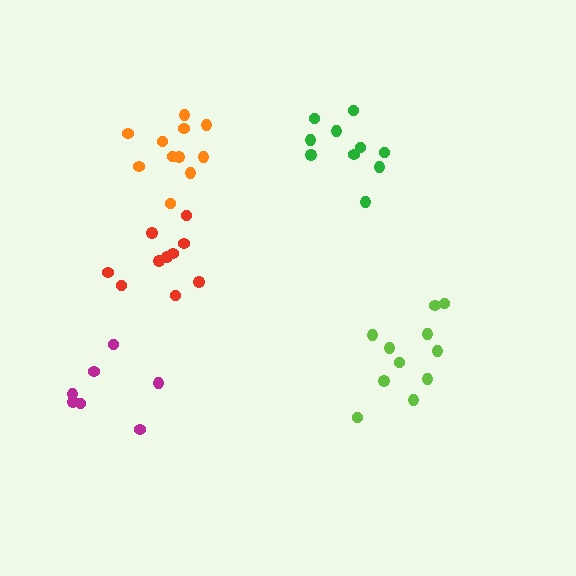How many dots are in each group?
Group 1: 11 dots, Group 2: 10 dots, Group 3: 7 dots, Group 4: 11 dots, Group 5: 10 dots (49 total).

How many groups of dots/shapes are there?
There are 5 groups.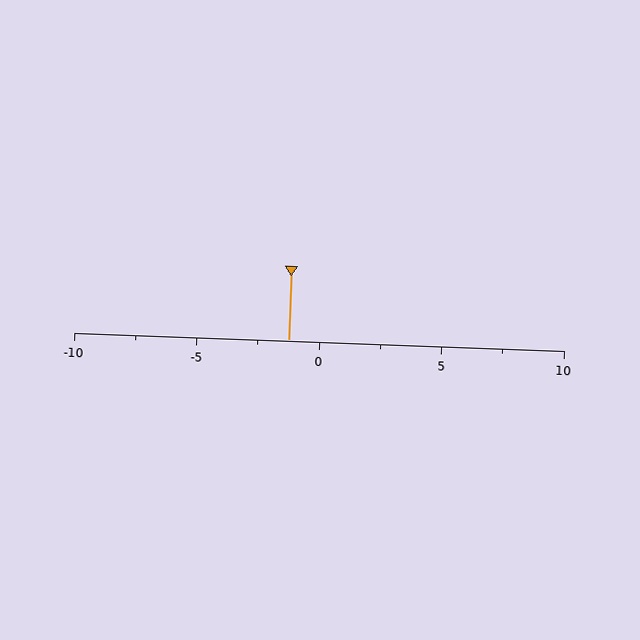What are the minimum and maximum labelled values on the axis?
The axis runs from -10 to 10.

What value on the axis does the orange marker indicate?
The marker indicates approximately -1.2.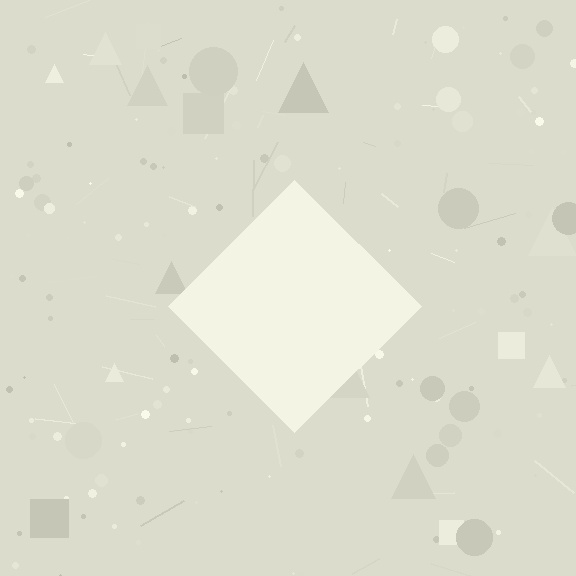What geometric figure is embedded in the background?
A diamond is embedded in the background.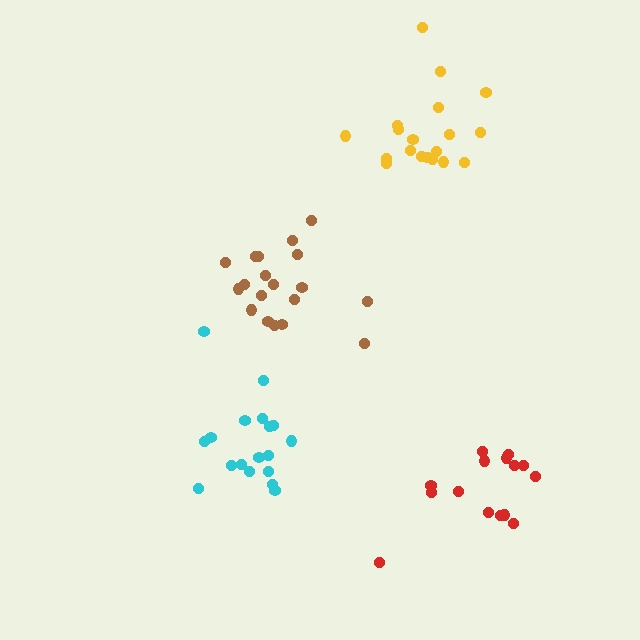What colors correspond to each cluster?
The clusters are colored: brown, cyan, red, yellow.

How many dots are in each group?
Group 1: 19 dots, Group 2: 18 dots, Group 3: 15 dots, Group 4: 19 dots (71 total).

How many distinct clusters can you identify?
There are 4 distinct clusters.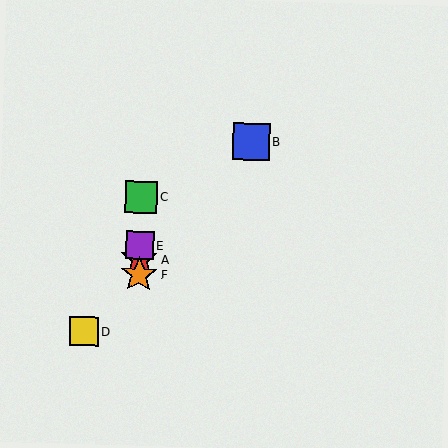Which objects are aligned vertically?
Objects A, C, E, F are aligned vertically.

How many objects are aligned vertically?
4 objects (A, C, E, F) are aligned vertically.